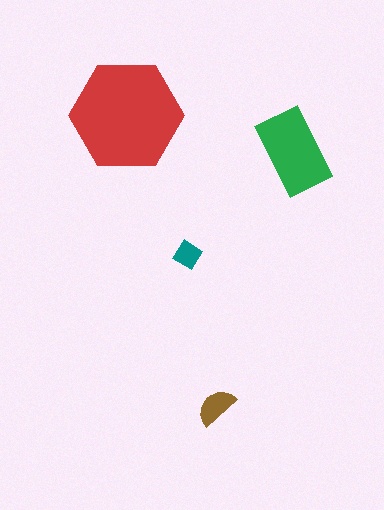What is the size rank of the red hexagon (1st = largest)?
1st.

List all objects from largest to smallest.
The red hexagon, the green rectangle, the brown semicircle, the teal diamond.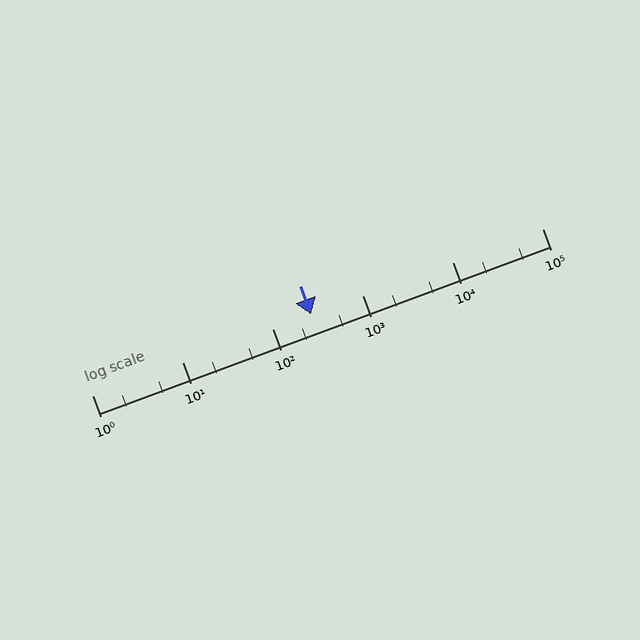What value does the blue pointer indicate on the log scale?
The pointer indicates approximately 270.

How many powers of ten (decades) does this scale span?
The scale spans 5 decades, from 1 to 100000.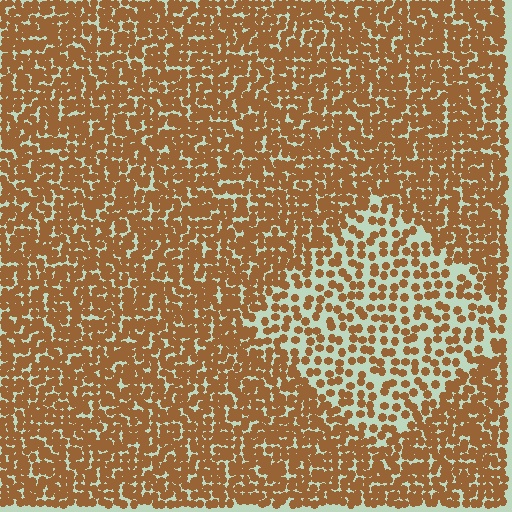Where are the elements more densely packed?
The elements are more densely packed outside the diamond boundary.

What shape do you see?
I see a diamond.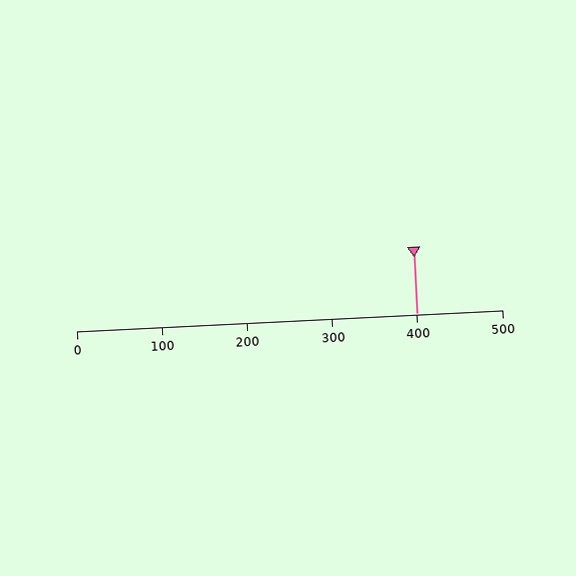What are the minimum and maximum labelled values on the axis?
The axis runs from 0 to 500.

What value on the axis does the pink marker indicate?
The marker indicates approximately 400.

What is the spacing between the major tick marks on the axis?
The major ticks are spaced 100 apart.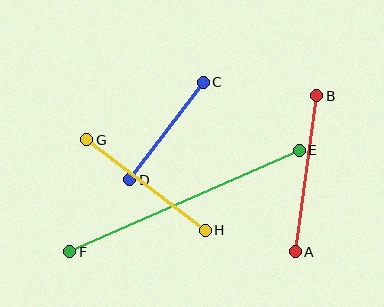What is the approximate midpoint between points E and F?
The midpoint is at approximately (184, 201) pixels.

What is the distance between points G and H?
The distance is approximately 149 pixels.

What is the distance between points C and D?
The distance is approximately 122 pixels.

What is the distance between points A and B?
The distance is approximately 158 pixels.